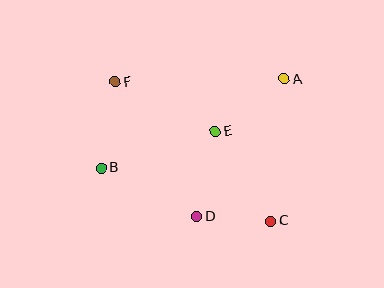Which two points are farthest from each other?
Points C and F are farthest from each other.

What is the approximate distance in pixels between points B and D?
The distance between B and D is approximately 107 pixels.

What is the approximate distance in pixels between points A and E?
The distance between A and E is approximately 86 pixels.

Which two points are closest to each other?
Points C and D are closest to each other.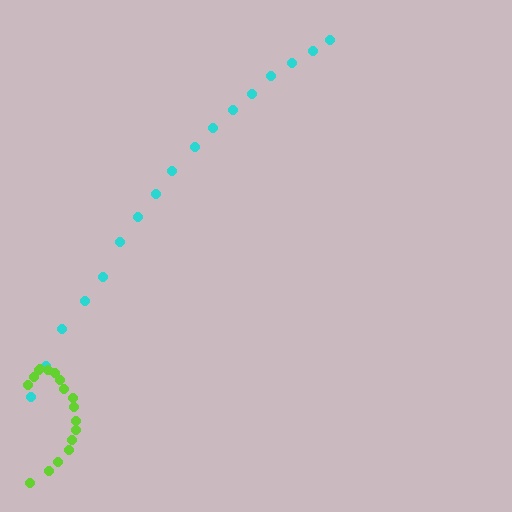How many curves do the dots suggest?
There are 2 distinct paths.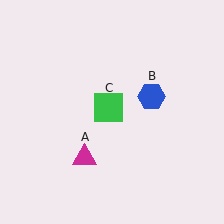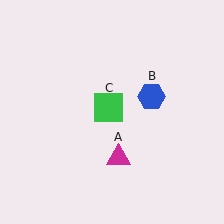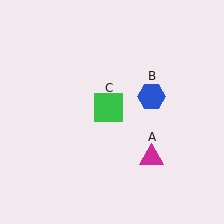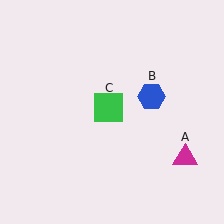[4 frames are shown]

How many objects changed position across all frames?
1 object changed position: magenta triangle (object A).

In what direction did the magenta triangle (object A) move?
The magenta triangle (object A) moved right.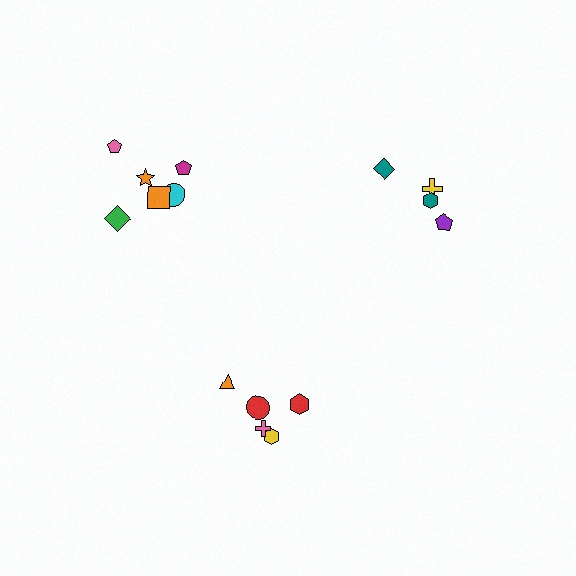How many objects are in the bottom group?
There are 5 objects.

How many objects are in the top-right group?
There are 4 objects.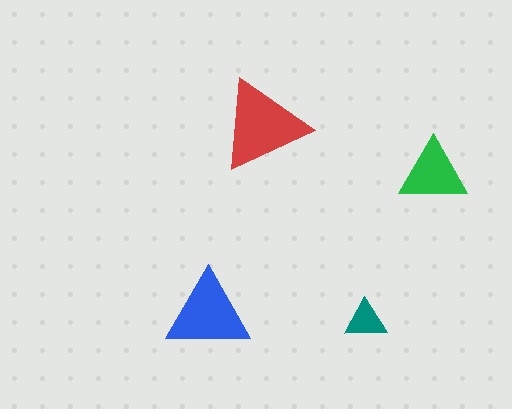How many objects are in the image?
There are 4 objects in the image.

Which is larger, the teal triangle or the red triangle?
The red one.